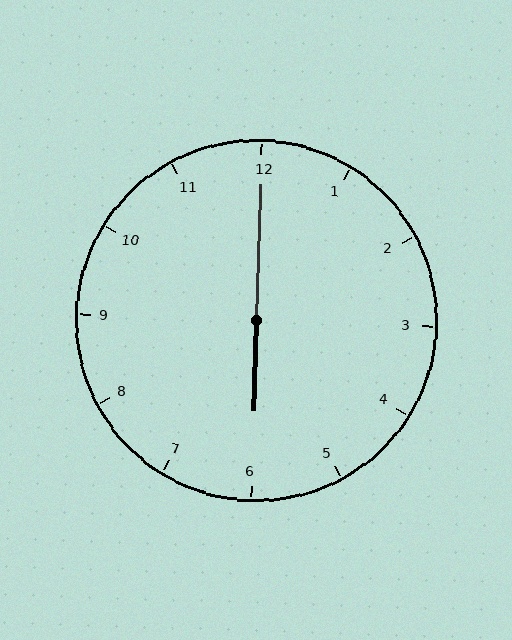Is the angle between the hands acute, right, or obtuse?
It is obtuse.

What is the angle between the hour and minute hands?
Approximately 180 degrees.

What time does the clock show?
6:00.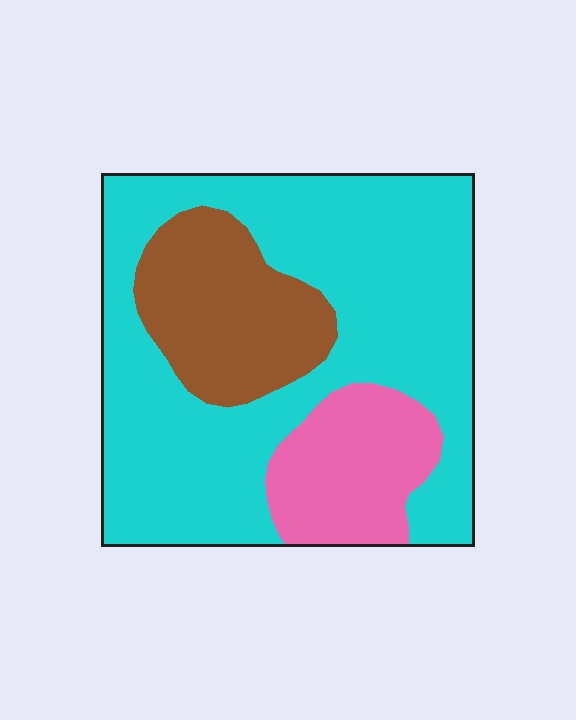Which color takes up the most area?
Cyan, at roughly 65%.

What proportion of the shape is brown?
Brown covers roughly 20% of the shape.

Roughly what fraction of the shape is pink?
Pink covers roughly 15% of the shape.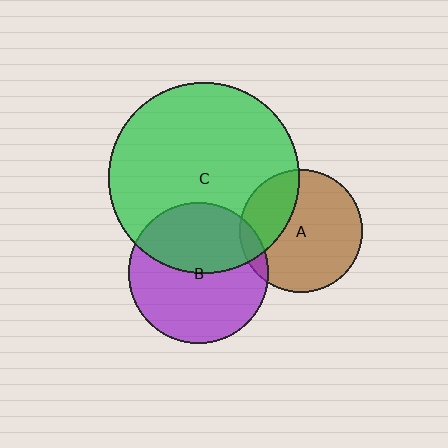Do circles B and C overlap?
Yes.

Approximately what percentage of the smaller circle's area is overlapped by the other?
Approximately 45%.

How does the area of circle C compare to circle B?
Approximately 1.9 times.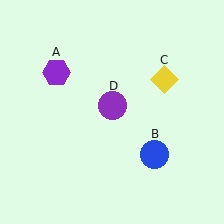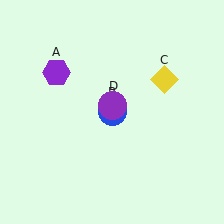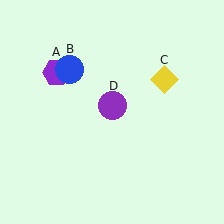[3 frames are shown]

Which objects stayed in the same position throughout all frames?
Purple hexagon (object A) and yellow diamond (object C) and purple circle (object D) remained stationary.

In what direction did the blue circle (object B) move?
The blue circle (object B) moved up and to the left.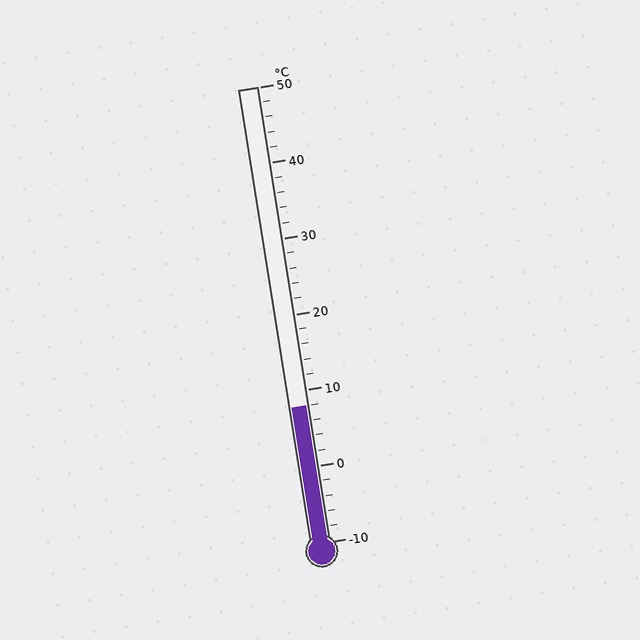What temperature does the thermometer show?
The thermometer shows approximately 8°C.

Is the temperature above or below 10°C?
The temperature is below 10°C.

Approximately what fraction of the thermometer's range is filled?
The thermometer is filled to approximately 30% of its range.